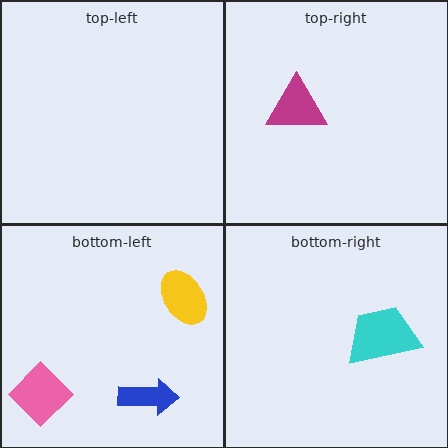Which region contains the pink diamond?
The bottom-left region.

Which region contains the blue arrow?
The bottom-left region.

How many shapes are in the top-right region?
1.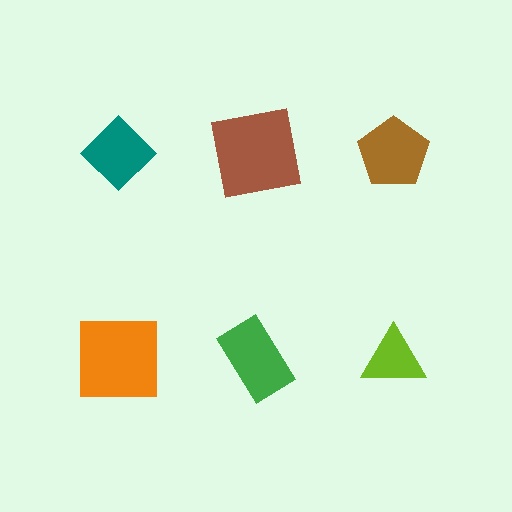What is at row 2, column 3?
A lime triangle.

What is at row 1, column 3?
A brown pentagon.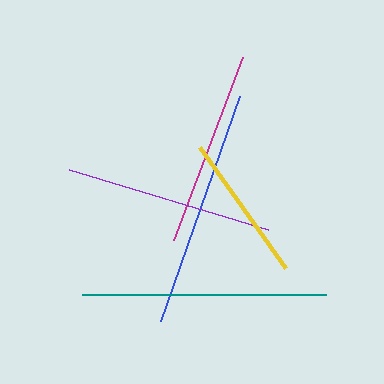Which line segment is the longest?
The teal line is the longest at approximately 244 pixels.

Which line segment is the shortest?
The yellow line is the shortest at approximately 148 pixels.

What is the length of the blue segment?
The blue segment is approximately 239 pixels long.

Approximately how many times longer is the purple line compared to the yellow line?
The purple line is approximately 1.4 times the length of the yellow line.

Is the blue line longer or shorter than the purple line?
The blue line is longer than the purple line.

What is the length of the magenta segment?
The magenta segment is approximately 195 pixels long.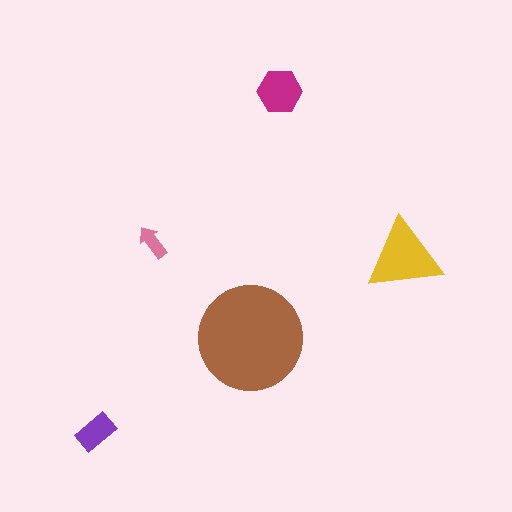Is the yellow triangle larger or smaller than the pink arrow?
Larger.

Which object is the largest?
The brown circle.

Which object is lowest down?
The purple rectangle is bottommost.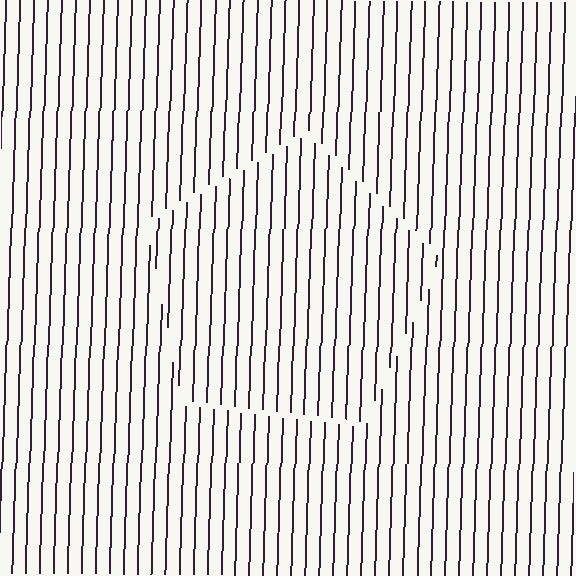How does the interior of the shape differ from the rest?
The interior of the shape contains the same grating, shifted by half a period — the contour is defined by the phase discontinuity where line-ends from the inner and outer gratings abut.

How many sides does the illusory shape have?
5 sides — the line-ends trace a pentagon.